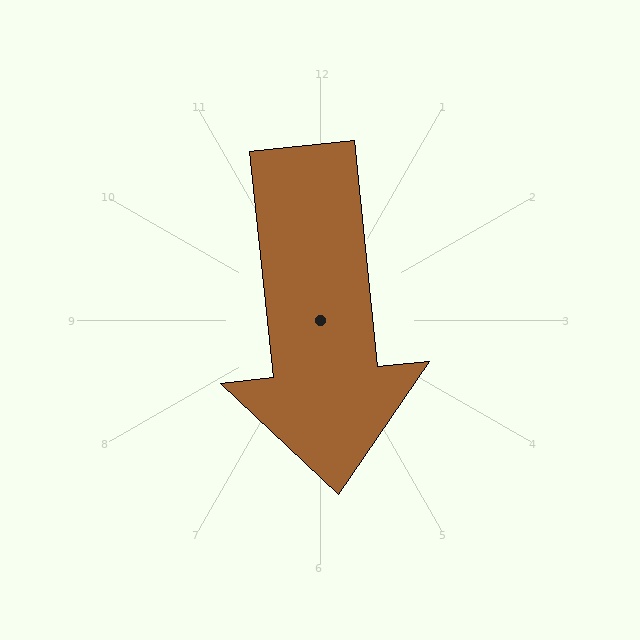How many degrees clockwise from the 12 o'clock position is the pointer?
Approximately 174 degrees.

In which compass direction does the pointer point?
South.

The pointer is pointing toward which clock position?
Roughly 6 o'clock.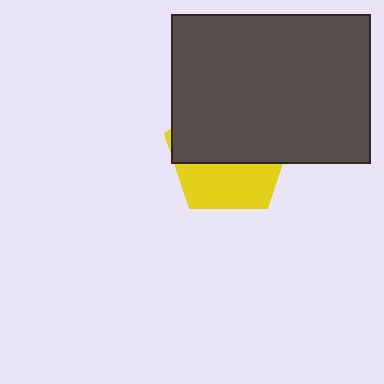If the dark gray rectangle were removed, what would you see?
You would see the complete yellow pentagon.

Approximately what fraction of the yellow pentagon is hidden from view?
Roughly 60% of the yellow pentagon is hidden behind the dark gray rectangle.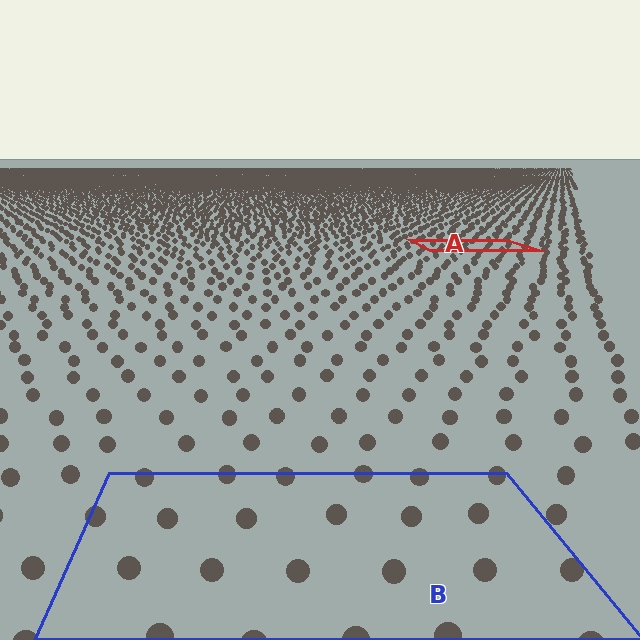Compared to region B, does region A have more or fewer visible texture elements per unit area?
Region A has more texture elements per unit area — they are packed more densely because it is farther away.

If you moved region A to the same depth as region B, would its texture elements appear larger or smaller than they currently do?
They would appear larger. At a closer depth, the same texture elements are projected at a bigger on-screen size.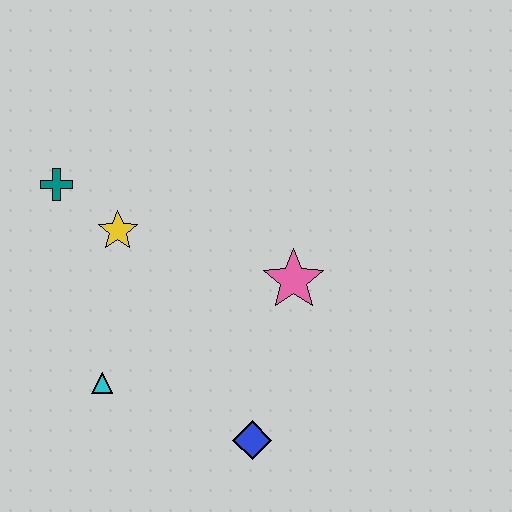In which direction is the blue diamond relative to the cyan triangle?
The blue diamond is to the right of the cyan triangle.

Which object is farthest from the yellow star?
The blue diamond is farthest from the yellow star.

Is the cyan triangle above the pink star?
No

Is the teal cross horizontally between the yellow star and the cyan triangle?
No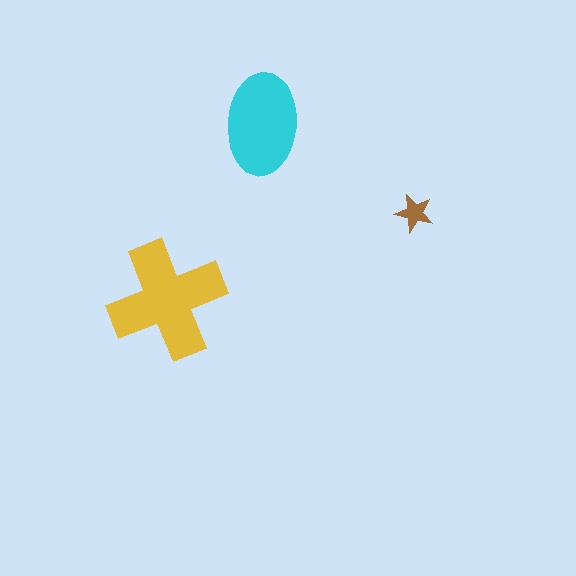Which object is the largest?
The yellow cross.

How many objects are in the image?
There are 3 objects in the image.